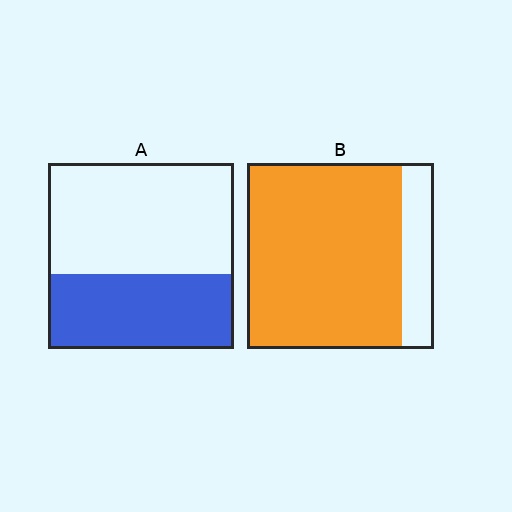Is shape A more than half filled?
No.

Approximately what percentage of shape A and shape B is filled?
A is approximately 40% and B is approximately 85%.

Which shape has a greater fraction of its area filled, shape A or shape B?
Shape B.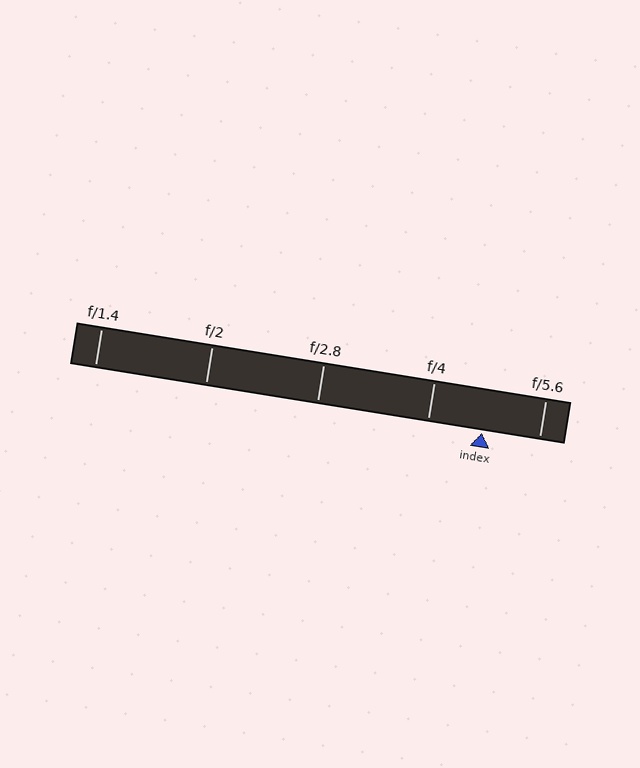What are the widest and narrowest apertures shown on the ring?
The widest aperture shown is f/1.4 and the narrowest is f/5.6.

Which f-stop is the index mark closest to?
The index mark is closest to f/4.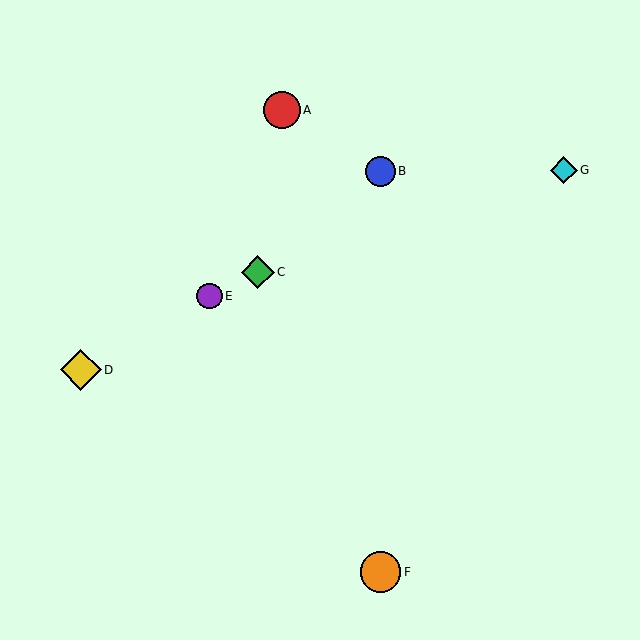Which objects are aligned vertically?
Objects B, F are aligned vertically.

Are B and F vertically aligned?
Yes, both are at x≈381.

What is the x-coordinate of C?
Object C is at x≈258.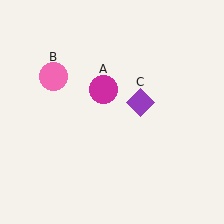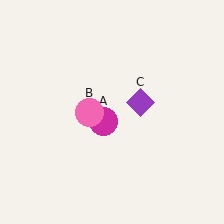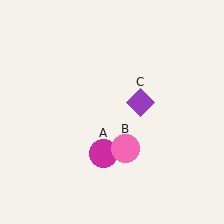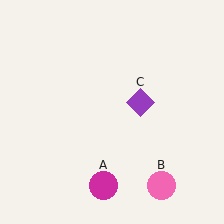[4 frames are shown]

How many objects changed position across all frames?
2 objects changed position: magenta circle (object A), pink circle (object B).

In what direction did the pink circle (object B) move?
The pink circle (object B) moved down and to the right.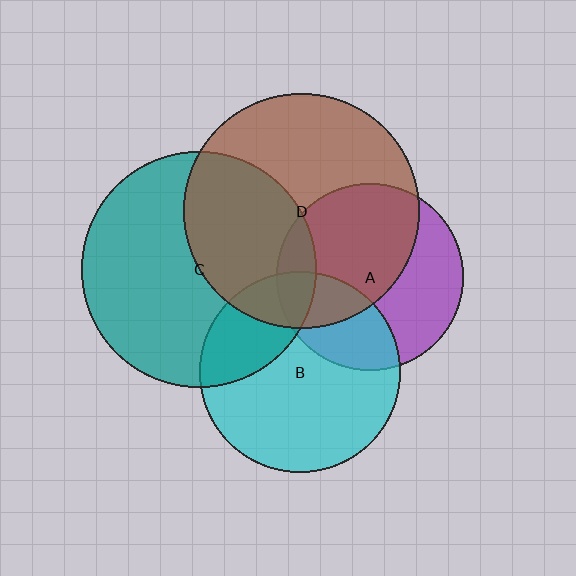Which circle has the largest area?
Circle D (brown).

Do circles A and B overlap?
Yes.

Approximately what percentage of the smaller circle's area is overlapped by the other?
Approximately 30%.